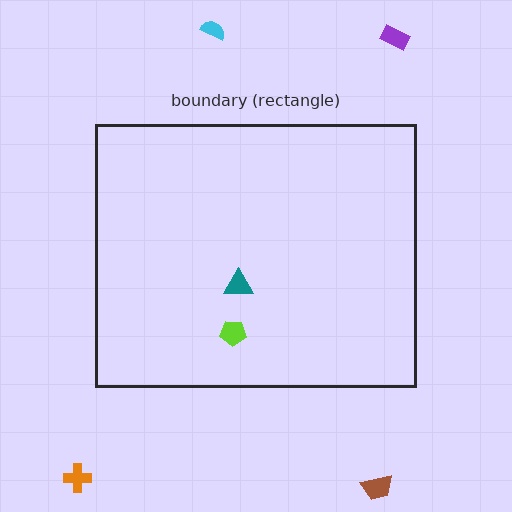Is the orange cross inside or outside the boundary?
Outside.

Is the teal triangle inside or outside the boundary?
Inside.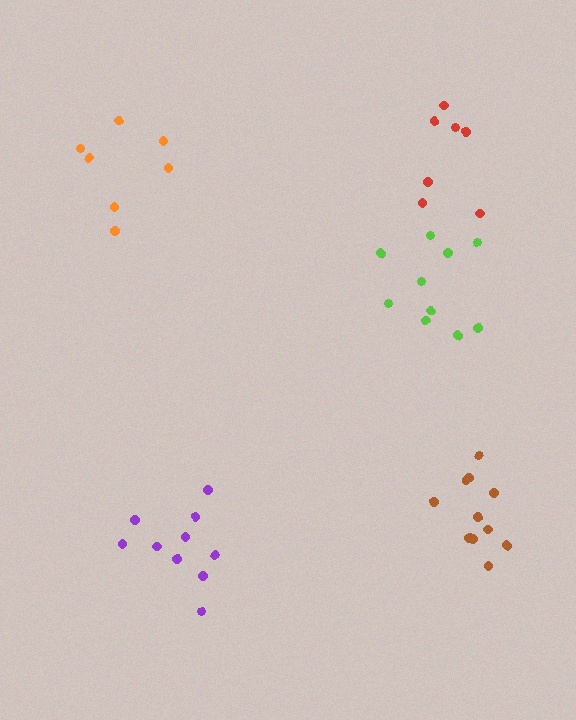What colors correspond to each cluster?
The clusters are colored: orange, brown, red, purple, lime.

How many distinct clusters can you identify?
There are 5 distinct clusters.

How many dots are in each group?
Group 1: 7 dots, Group 2: 11 dots, Group 3: 7 dots, Group 4: 10 dots, Group 5: 10 dots (45 total).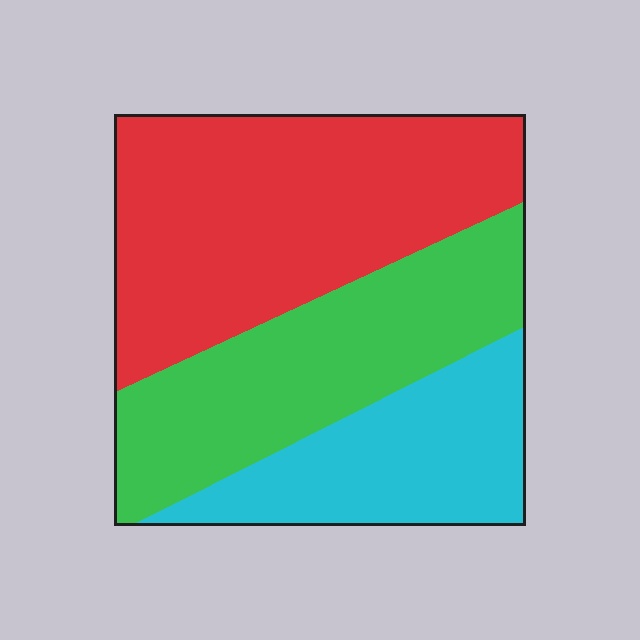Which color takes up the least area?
Cyan, at roughly 25%.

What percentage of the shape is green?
Green covers 32% of the shape.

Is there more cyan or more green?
Green.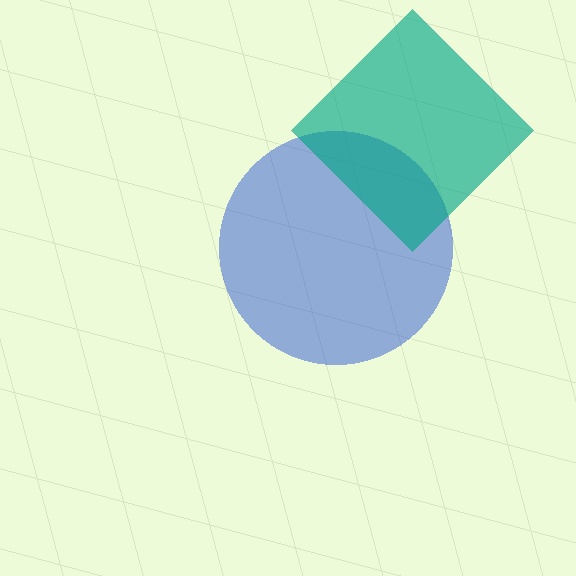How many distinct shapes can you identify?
There are 2 distinct shapes: a blue circle, a teal diamond.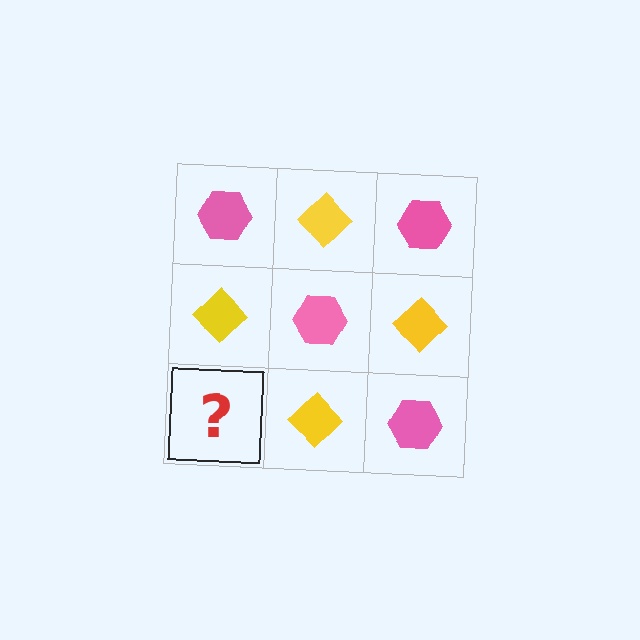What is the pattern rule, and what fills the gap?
The rule is that it alternates pink hexagon and yellow diamond in a checkerboard pattern. The gap should be filled with a pink hexagon.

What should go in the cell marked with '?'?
The missing cell should contain a pink hexagon.